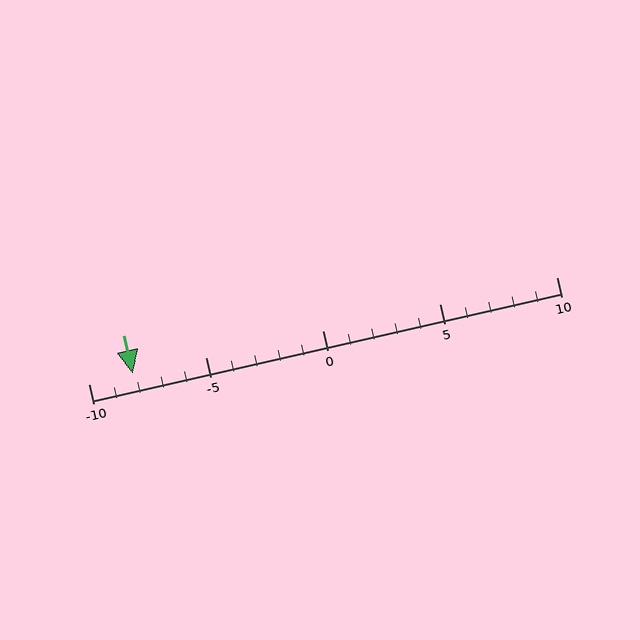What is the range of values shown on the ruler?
The ruler shows values from -10 to 10.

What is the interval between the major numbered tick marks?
The major tick marks are spaced 5 units apart.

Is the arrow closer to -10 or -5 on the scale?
The arrow is closer to -10.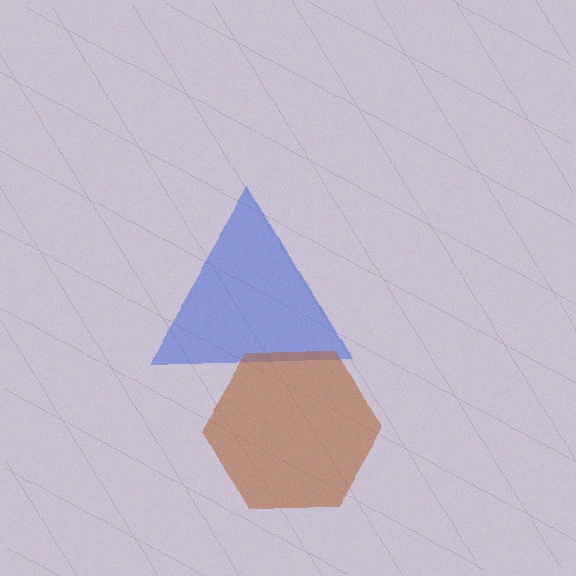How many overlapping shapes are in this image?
There are 2 overlapping shapes in the image.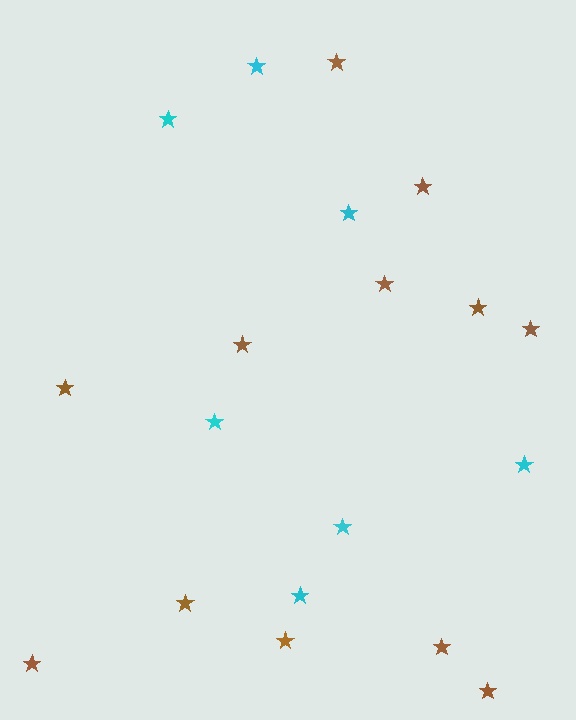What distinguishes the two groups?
There are 2 groups: one group of cyan stars (7) and one group of brown stars (12).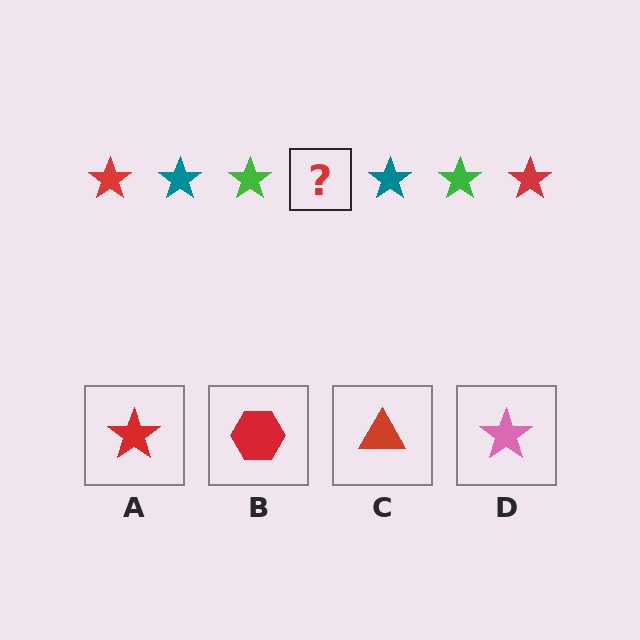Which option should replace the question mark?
Option A.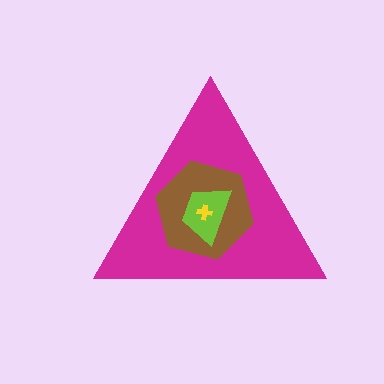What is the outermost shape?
The magenta triangle.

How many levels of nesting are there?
4.